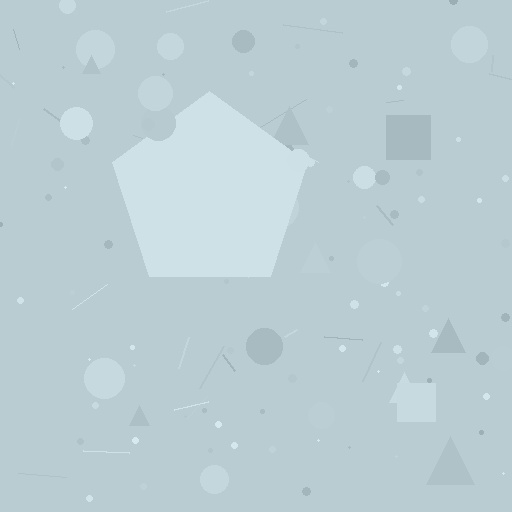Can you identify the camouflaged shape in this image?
The camouflaged shape is a pentagon.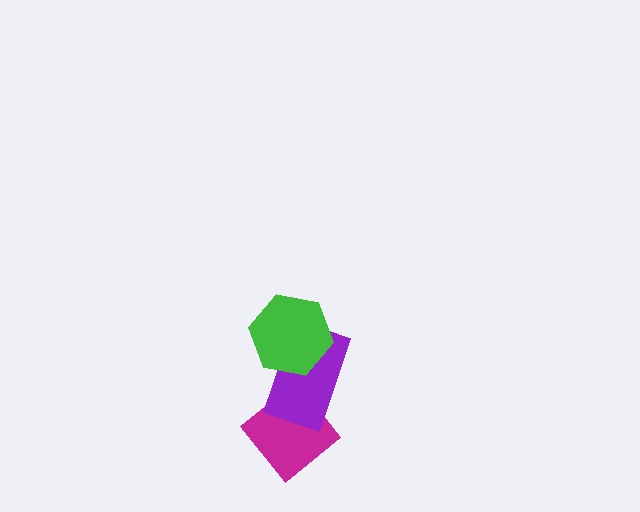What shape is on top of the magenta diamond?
The purple rectangle is on top of the magenta diamond.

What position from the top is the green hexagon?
The green hexagon is 1st from the top.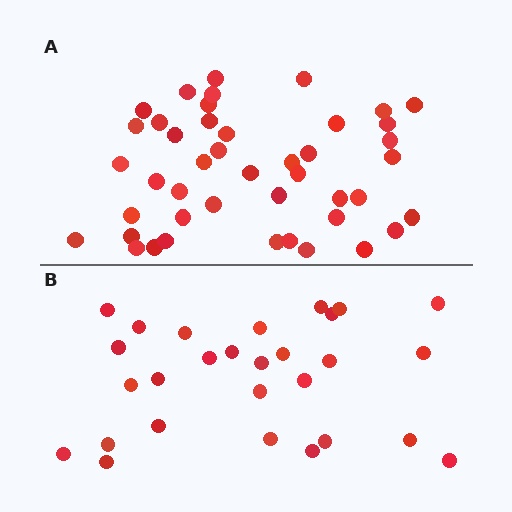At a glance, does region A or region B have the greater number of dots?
Region A (the top region) has more dots.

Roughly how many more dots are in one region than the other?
Region A has approximately 15 more dots than region B.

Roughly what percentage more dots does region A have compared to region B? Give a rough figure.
About 55% more.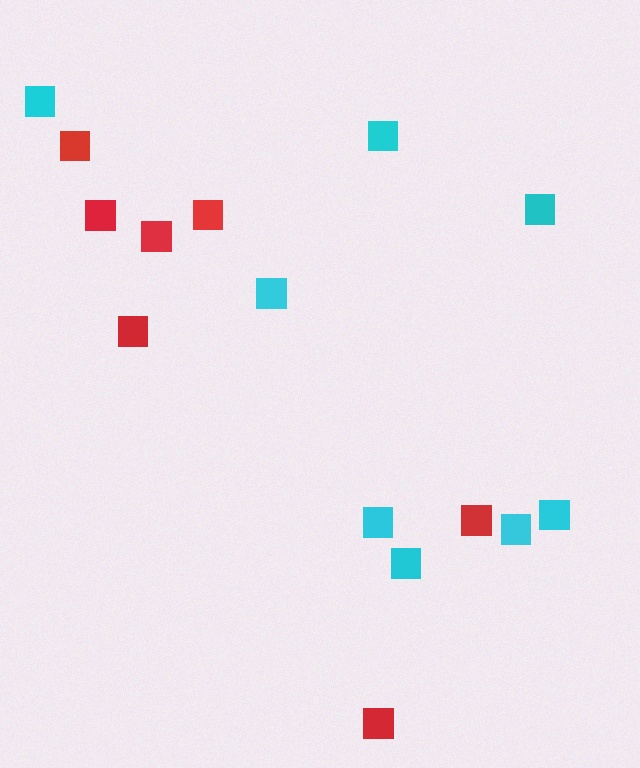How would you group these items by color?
There are 2 groups: one group of red squares (7) and one group of cyan squares (8).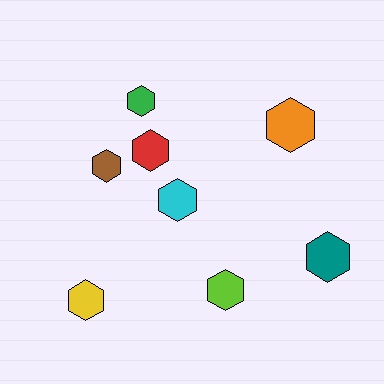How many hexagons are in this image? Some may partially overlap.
There are 8 hexagons.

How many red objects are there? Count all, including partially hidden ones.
There is 1 red object.